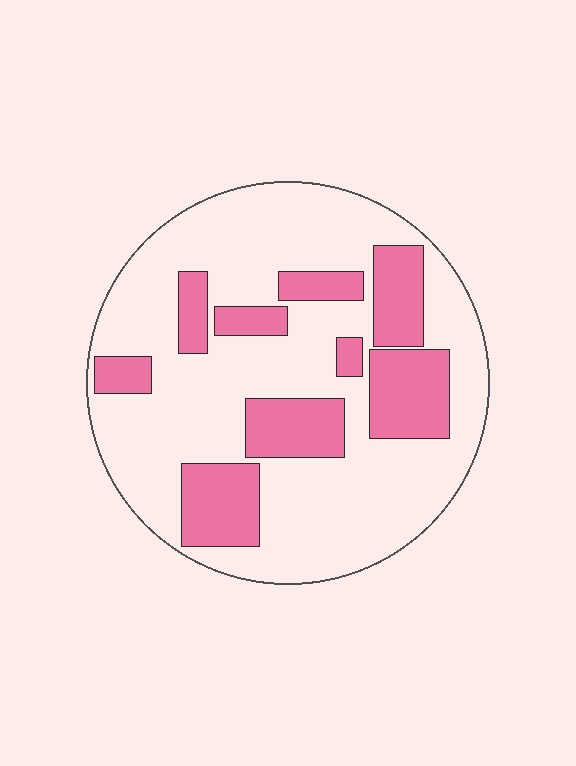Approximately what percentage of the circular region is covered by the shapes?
Approximately 30%.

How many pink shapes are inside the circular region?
9.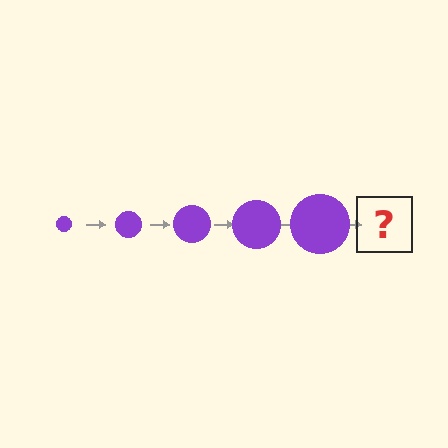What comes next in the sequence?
The next element should be a purple circle, larger than the previous one.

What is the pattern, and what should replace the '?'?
The pattern is that the circle gets progressively larger each step. The '?' should be a purple circle, larger than the previous one.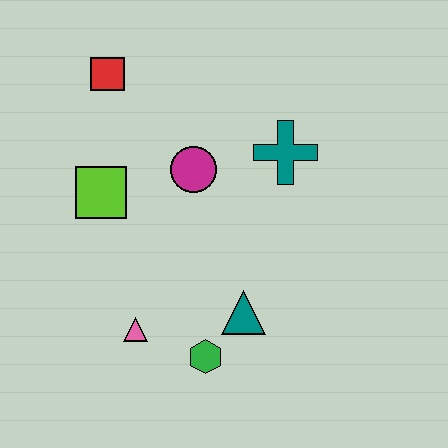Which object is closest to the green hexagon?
The teal triangle is closest to the green hexagon.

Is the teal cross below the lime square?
No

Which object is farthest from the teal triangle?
The red square is farthest from the teal triangle.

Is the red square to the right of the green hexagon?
No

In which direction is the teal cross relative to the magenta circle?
The teal cross is to the right of the magenta circle.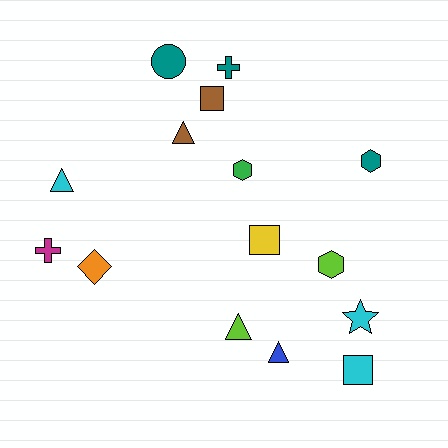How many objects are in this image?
There are 15 objects.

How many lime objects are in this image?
There are 2 lime objects.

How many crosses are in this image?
There are 2 crosses.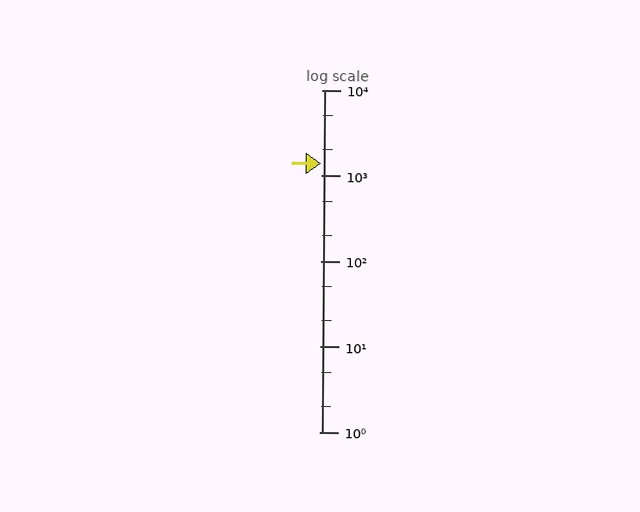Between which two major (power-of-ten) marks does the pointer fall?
The pointer is between 1000 and 10000.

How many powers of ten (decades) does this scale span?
The scale spans 4 decades, from 1 to 10000.